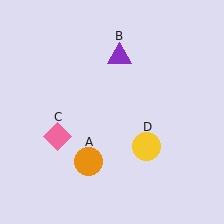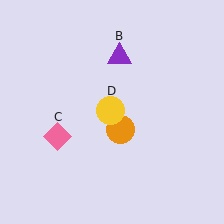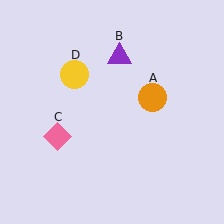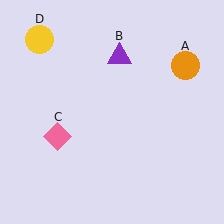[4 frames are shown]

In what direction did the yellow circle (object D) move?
The yellow circle (object D) moved up and to the left.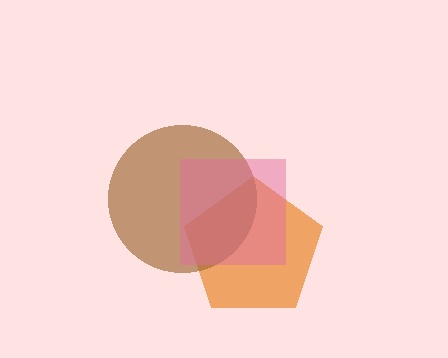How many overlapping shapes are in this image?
There are 3 overlapping shapes in the image.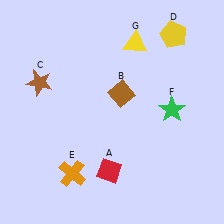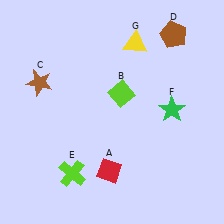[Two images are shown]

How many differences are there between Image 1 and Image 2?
There are 3 differences between the two images.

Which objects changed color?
B changed from brown to lime. D changed from yellow to brown. E changed from orange to lime.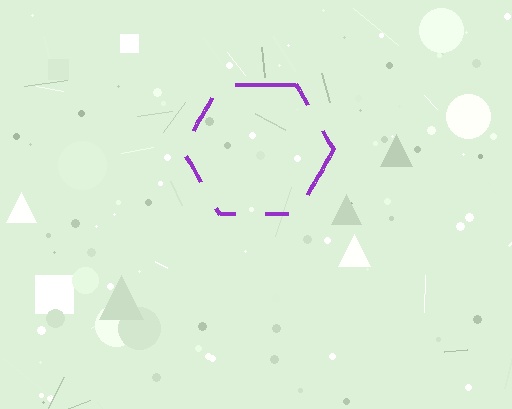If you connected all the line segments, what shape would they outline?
They would outline a hexagon.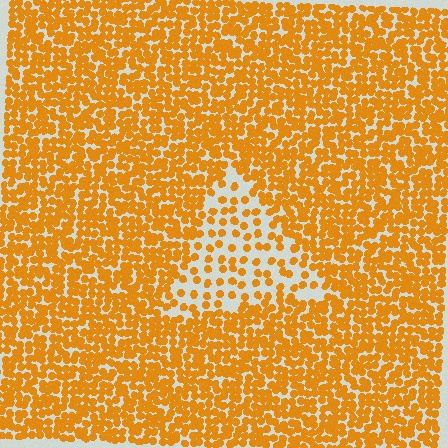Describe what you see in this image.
The image contains small orange elements arranged at two different densities. A triangle-shaped region is visible where the elements are less densely packed than the surrounding area.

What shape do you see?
I see a triangle.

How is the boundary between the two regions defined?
The boundary is defined by a change in element density (approximately 2.5x ratio). All elements are the same color, size, and shape.